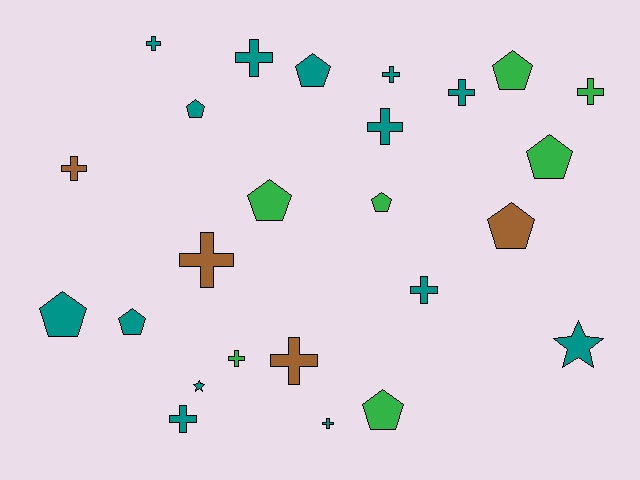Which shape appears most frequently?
Cross, with 13 objects.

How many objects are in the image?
There are 25 objects.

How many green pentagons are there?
There are 5 green pentagons.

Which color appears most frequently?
Teal, with 14 objects.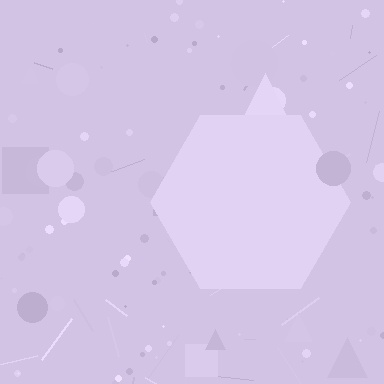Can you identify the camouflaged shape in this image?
The camouflaged shape is a hexagon.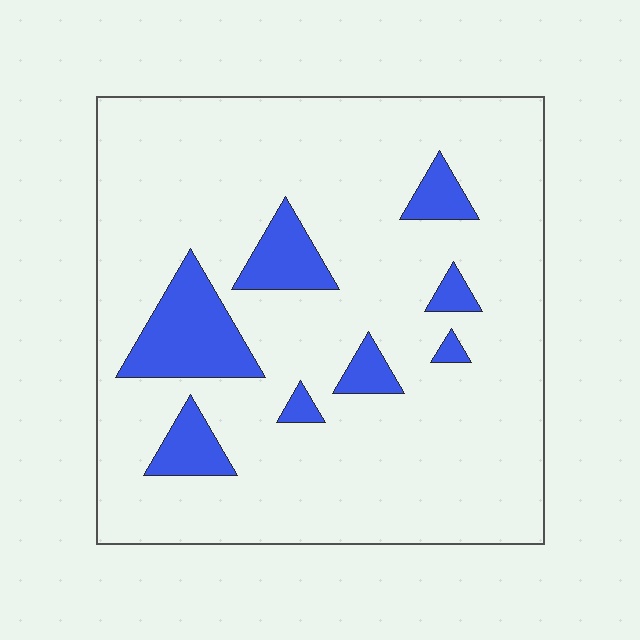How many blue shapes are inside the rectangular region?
8.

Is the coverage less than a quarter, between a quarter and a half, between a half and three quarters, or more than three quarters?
Less than a quarter.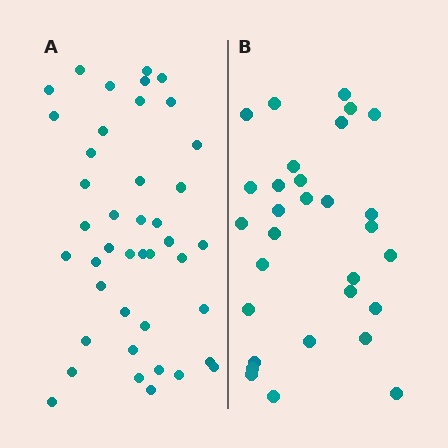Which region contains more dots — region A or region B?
Region A (the left region) has more dots.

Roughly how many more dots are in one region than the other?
Region A has roughly 12 or so more dots than region B.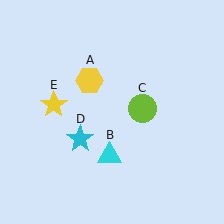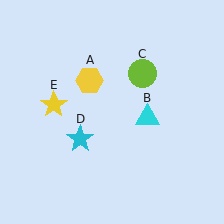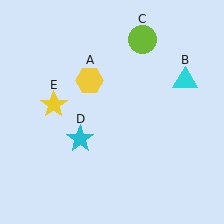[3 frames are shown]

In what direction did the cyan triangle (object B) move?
The cyan triangle (object B) moved up and to the right.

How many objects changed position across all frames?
2 objects changed position: cyan triangle (object B), lime circle (object C).